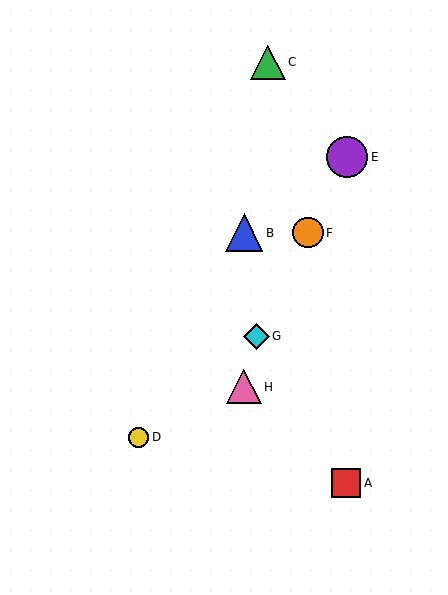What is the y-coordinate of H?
Object H is at y≈387.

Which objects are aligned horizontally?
Objects B, F are aligned horizontally.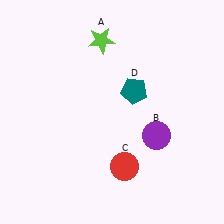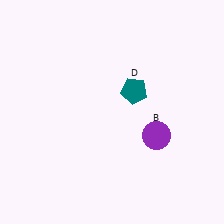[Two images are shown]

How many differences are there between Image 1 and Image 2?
There are 2 differences between the two images.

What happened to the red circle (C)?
The red circle (C) was removed in Image 2. It was in the bottom-right area of Image 1.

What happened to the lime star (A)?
The lime star (A) was removed in Image 2. It was in the top-left area of Image 1.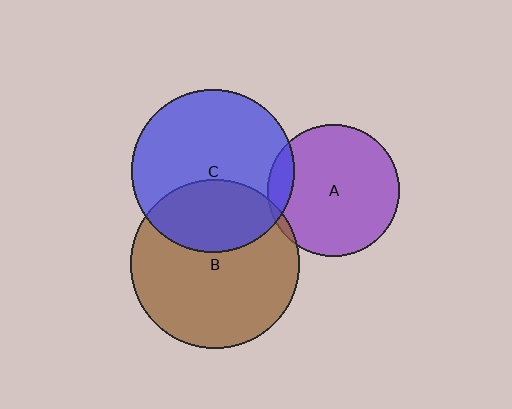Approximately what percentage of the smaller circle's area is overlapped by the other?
Approximately 35%.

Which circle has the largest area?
Circle B (brown).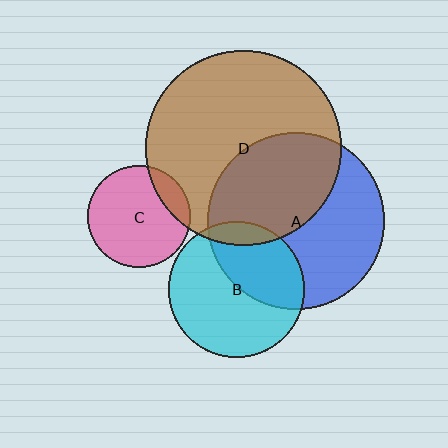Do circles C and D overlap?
Yes.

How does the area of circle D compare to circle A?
Approximately 1.2 times.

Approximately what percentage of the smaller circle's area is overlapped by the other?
Approximately 15%.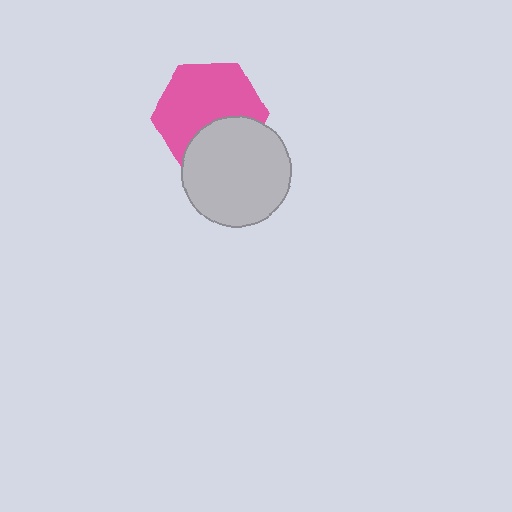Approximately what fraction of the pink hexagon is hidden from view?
Roughly 33% of the pink hexagon is hidden behind the light gray circle.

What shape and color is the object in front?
The object in front is a light gray circle.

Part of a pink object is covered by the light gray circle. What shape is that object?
It is a hexagon.